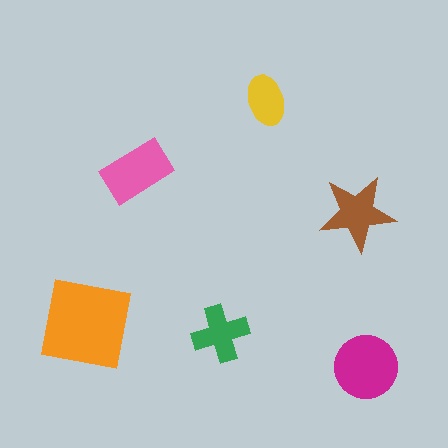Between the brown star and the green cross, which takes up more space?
The brown star.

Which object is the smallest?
The yellow ellipse.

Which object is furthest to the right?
The magenta circle is rightmost.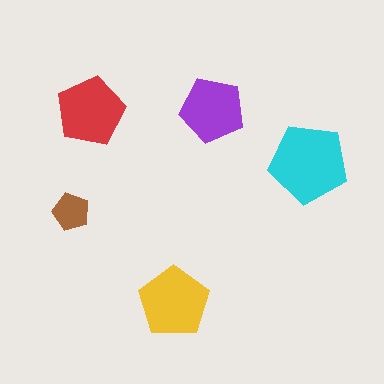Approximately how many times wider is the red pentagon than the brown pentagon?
About 2 times wider.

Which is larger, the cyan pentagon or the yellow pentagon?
The cyan one.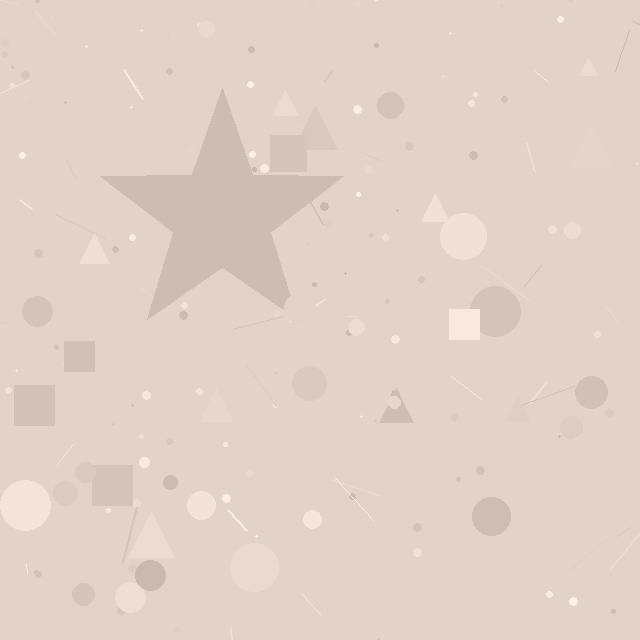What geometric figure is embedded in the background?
A star is embedded in the background.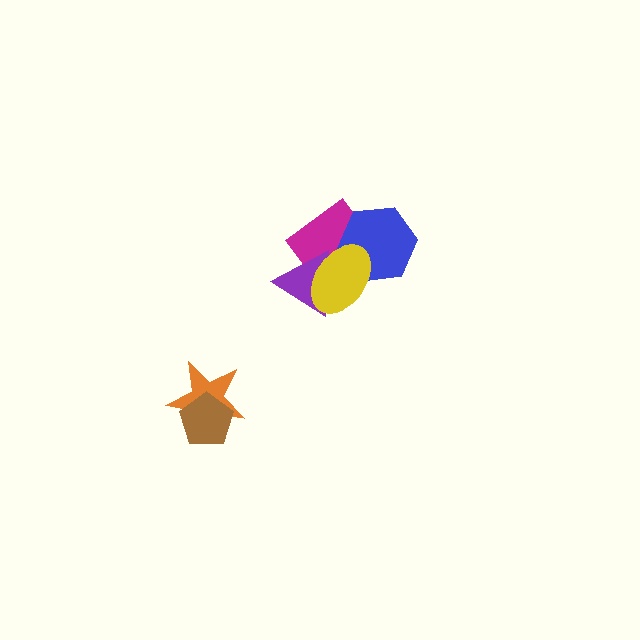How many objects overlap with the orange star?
1 object overlaps with the orange star.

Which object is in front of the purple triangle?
The yellow ellipse is in front of the purple triangle.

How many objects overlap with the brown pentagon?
1 object overlaps with the brown pentagon.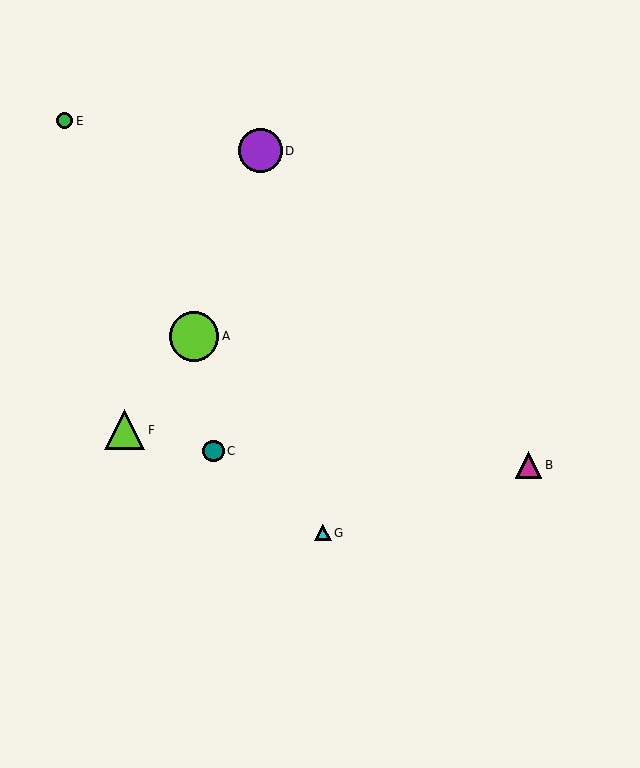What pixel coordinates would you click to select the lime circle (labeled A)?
Click at (194, 337) to select the lime circle A.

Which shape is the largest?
The lime circle (labeled A) is the largest.